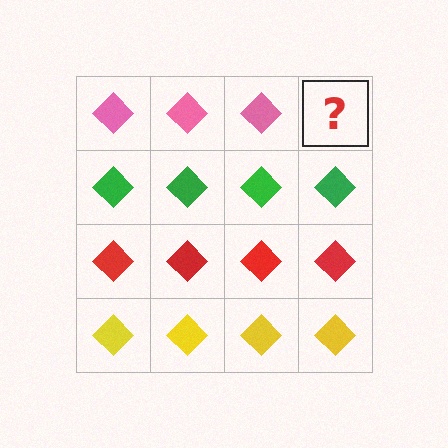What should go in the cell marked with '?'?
The missing cell should contain a pink diamond.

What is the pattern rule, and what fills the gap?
The rule is that each row has a consistent color. The gap should be filled with a pink diamond.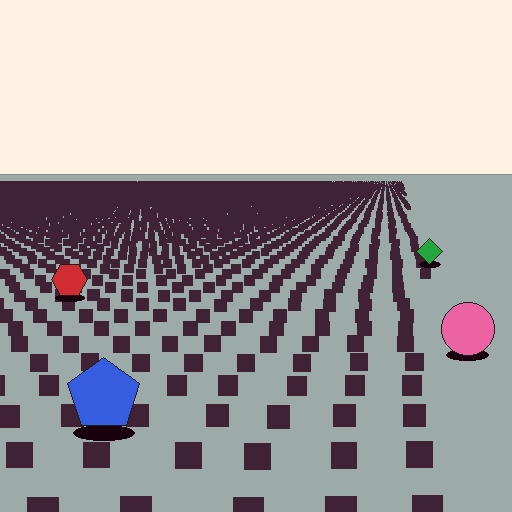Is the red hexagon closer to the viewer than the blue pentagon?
No. The blue pentagon is closer — you can tell from the texture gradient: the ground texture is coarser near it.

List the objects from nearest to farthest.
From nearest to farthest: the blue pentagon, the pink circle, the red hexagon, the green diamond.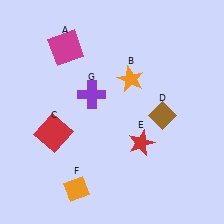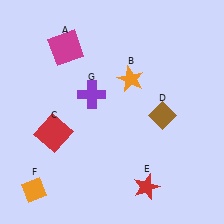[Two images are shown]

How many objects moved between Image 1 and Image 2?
2 objects moved between the two images.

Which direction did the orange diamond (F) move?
The orange diamond (F) moved left.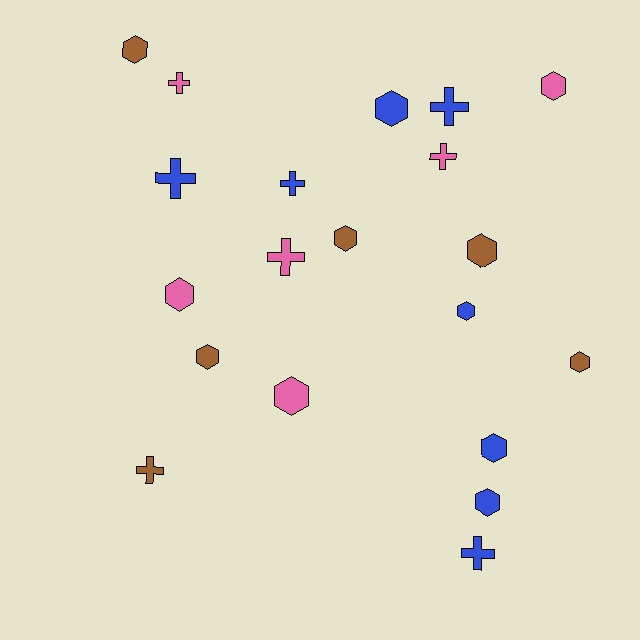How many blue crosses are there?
There are 4 blue crosses.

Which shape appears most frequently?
Hexagon, with 12 objects.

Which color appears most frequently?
Blue, with 8 objects.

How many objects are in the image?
There are 20 objects.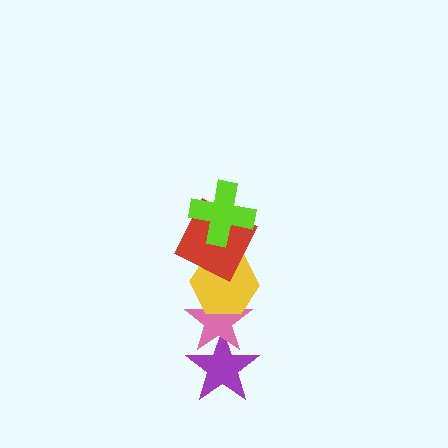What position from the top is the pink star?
The pink star is 4th from the top.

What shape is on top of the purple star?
The pink star is on top of the purple star.